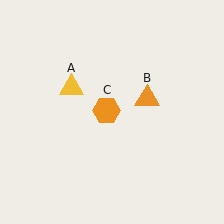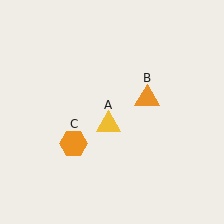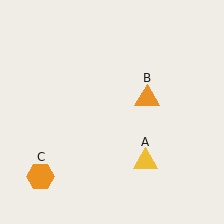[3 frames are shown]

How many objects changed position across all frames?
2 objects changed position: yellow triangle (object A), orange hexagon (object C).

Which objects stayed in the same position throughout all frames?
Orange triangle (object B) remained stationary.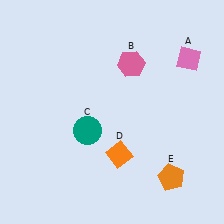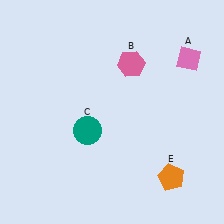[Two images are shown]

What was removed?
The orange diamond (D) was removed in Image 2.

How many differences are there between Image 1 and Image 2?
There is 1 difference between the two images.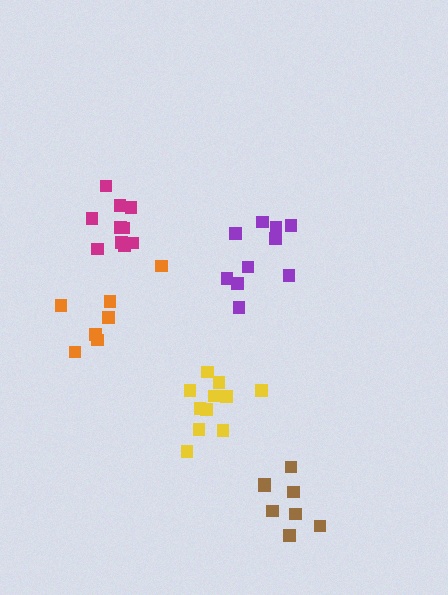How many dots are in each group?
Group 1: 10 dots, Group 2: 10 dots, Group 3: 7 dots, Group 4: 8 dots, Group 5: 11 dots (46 total).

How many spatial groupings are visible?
There are 5 spatial groupings.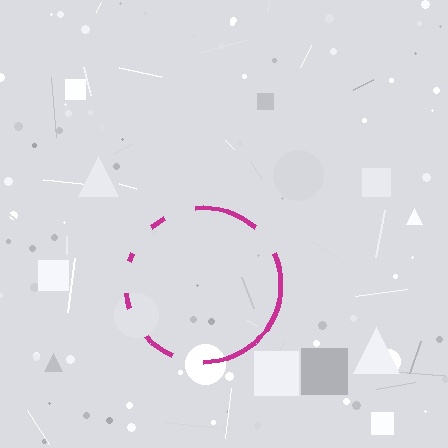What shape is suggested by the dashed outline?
The dashed outline suggests a circle.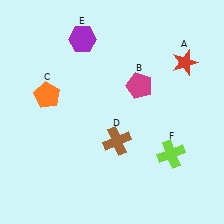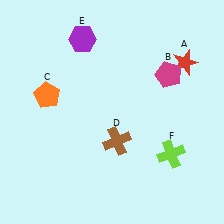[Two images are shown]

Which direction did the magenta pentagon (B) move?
The magenta pentagon (B) moved right.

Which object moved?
The magenta pentagon (B) moved right.